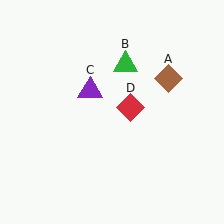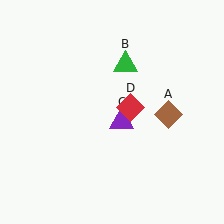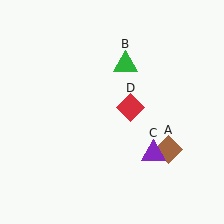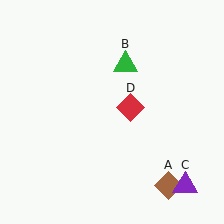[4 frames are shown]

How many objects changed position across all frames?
2 objects changed position: brown diamond (object A), purple triangle (object C).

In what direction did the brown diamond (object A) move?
The brown diamond (object A) moved down.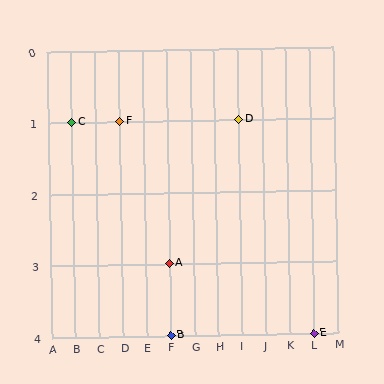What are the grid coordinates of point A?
Point A is at grid coordinates (F, 3).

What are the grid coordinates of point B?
Point B is at grid coordinates (F, 4).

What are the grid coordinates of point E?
Point E is at grid coordinates (L, 4).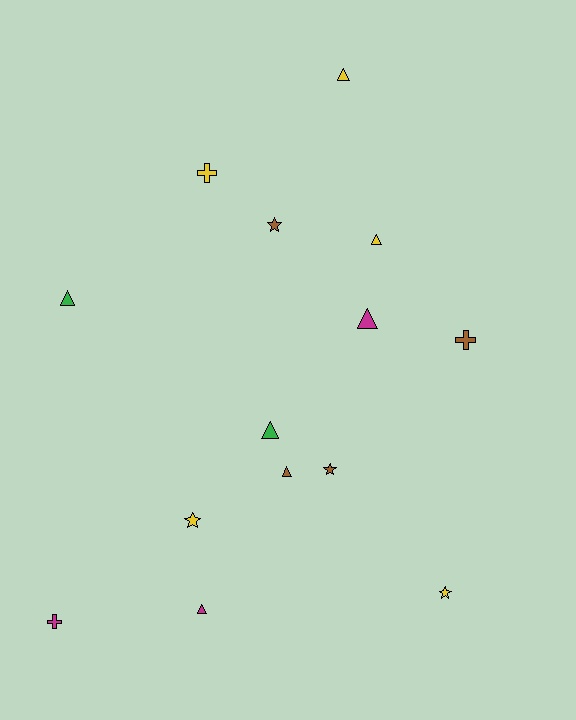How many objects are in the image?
There are 14 objects.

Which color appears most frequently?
Yellow, with 5 objects.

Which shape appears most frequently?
Triangle, with 7 objects.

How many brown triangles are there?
There is 1 brown triangle.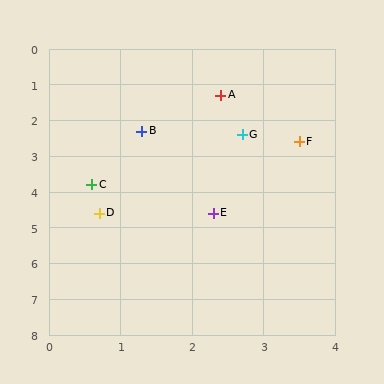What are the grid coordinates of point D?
Point D is at approximately (0.7, 4.6).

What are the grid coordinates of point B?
Point B is at approximately (1.3, 2.3).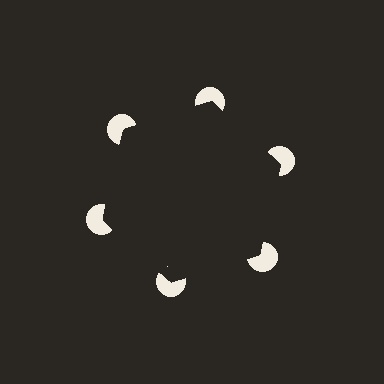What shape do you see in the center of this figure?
An illusory hexagon — its edges are inferred from the aligned wedge cuts in the pac-man discs, not physically drawn.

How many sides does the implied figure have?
6 sides.